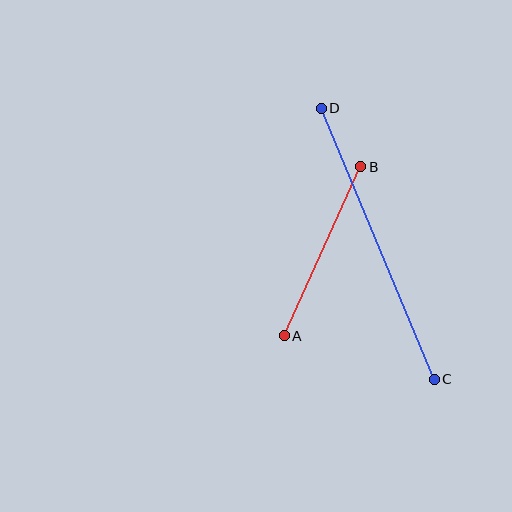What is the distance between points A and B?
The distance is approximately 186 pixels.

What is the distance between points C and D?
The distance is approximately 293 pixels.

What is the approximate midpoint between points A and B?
The midpoint is at approximately (323, 251) pixels.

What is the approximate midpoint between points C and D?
The midpoint is at approximately (378, 244) pixels.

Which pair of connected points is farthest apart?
Points C and D are farthest apart.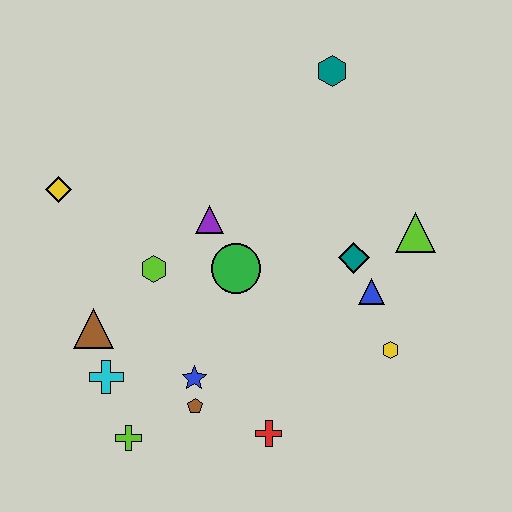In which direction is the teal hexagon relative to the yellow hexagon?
The teal hexagon is above the yellow hexagon.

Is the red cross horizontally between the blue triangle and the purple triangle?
Yes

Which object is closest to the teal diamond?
The blue triangle is closest to the teal diamond.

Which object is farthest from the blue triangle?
The yellow diamond is farthest from the blue triangle.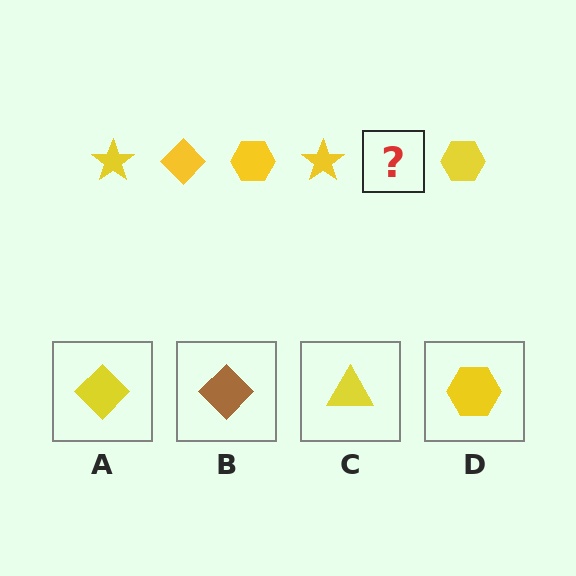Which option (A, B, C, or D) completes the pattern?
A.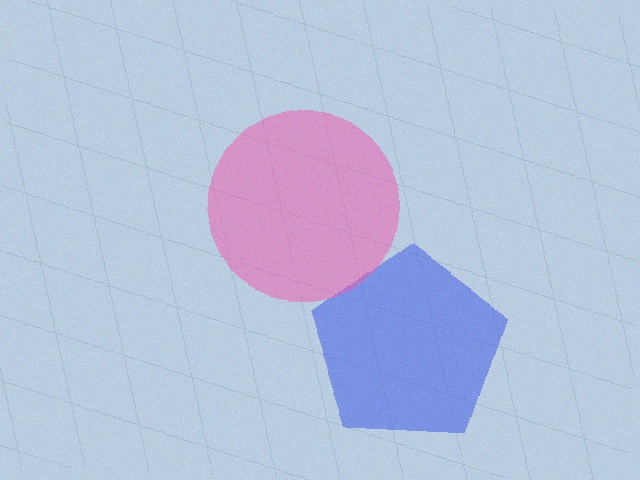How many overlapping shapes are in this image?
There are 2 overlapping shapes in the image.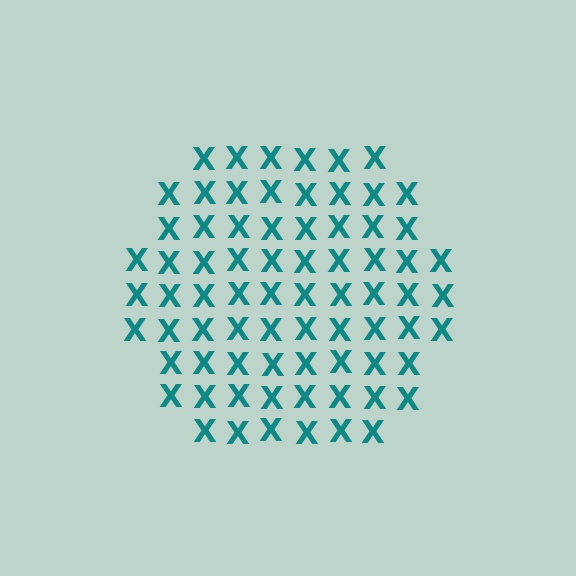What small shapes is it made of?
It is made of small letter X's.